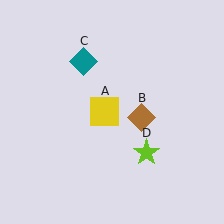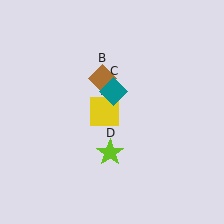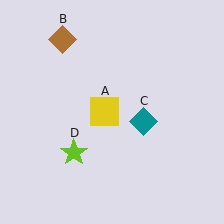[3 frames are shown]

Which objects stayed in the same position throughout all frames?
Yellow square (object A) remained stationary.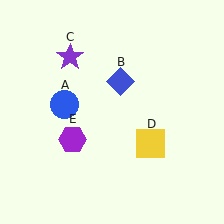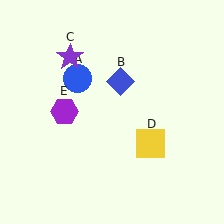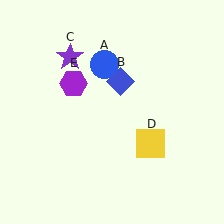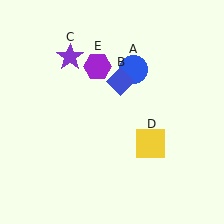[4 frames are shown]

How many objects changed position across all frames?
2 objects changed position: blue circle (object A), purple hexagon (object E).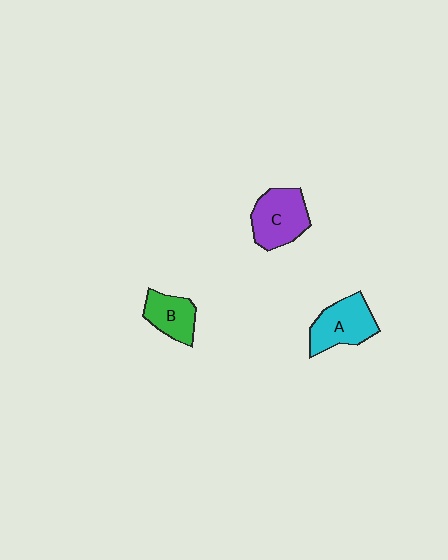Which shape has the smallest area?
Shape B (green).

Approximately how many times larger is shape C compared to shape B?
Approximately 1.4 times.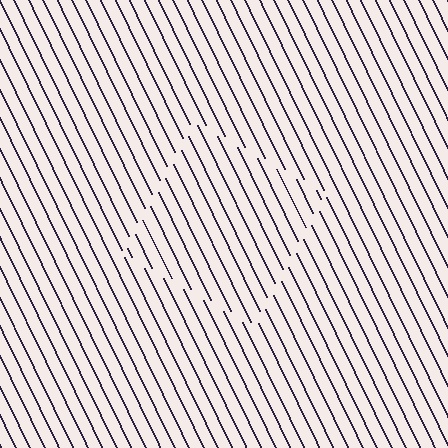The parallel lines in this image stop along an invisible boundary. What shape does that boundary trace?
An illusory square. The interior of the shape contains the same grating, shifted by half a period — the contour is defined by the phase discontinuity where line-ends from the inner and outer gratings abut.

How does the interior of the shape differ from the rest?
The interior of the shape contains the same grating, shifted by half a period — the contour is defined by the phase discontinuity where line-ends from the inner and outer gratings abut.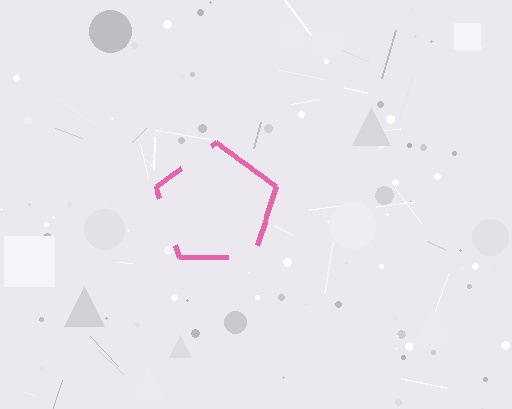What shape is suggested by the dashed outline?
The dashed outline suggests a pentagon.